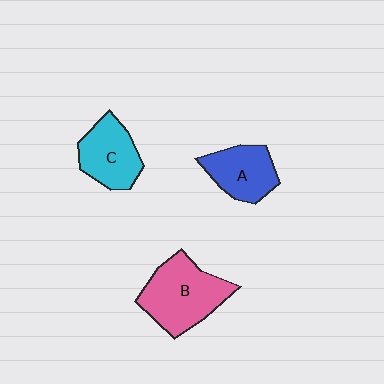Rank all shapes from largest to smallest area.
From largest to smallest: B (pink), C (cyan), A (blue).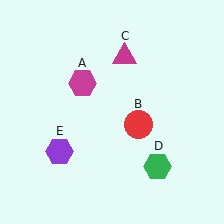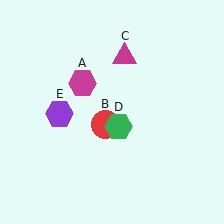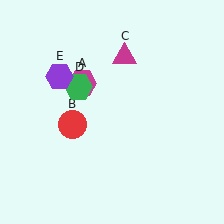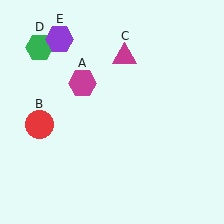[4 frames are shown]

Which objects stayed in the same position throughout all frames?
Magenta hexagon (object A) and magenta triangle (object C) remained stationary.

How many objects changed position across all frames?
3 objects changed position: red circle (object B), green hexagon (object D), purple hexagon (object E).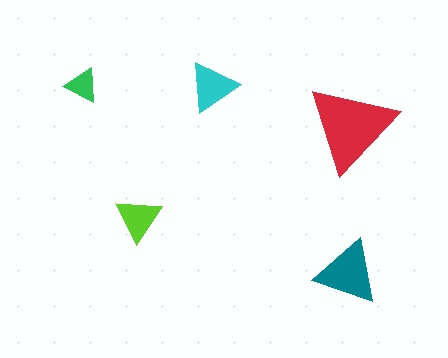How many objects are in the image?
There are 5 objects in the image.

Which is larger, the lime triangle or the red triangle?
The red one.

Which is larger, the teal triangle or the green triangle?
The teal one.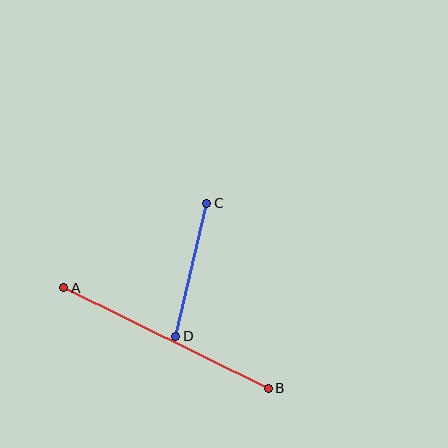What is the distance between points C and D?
The distance is approximately 136 pixels.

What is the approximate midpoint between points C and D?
The midpoint is at approximately (191, 270) pixels.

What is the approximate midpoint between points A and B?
The midpoint is at approximately (166, 338) pixels.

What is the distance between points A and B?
The distance is approximately 228 pixels.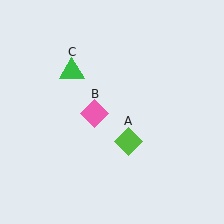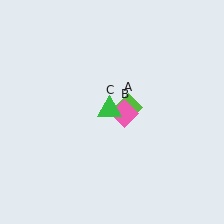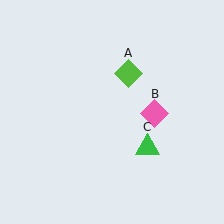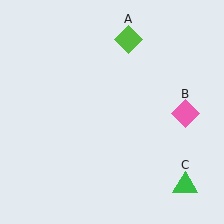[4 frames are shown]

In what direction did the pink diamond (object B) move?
The pink diamond (object B) moved right.